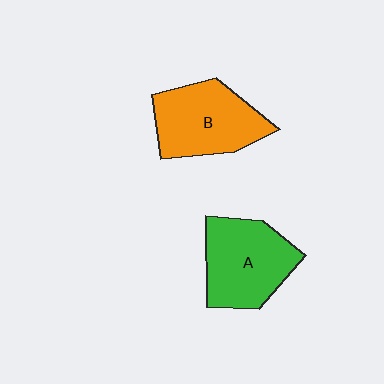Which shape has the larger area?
Shape A (green).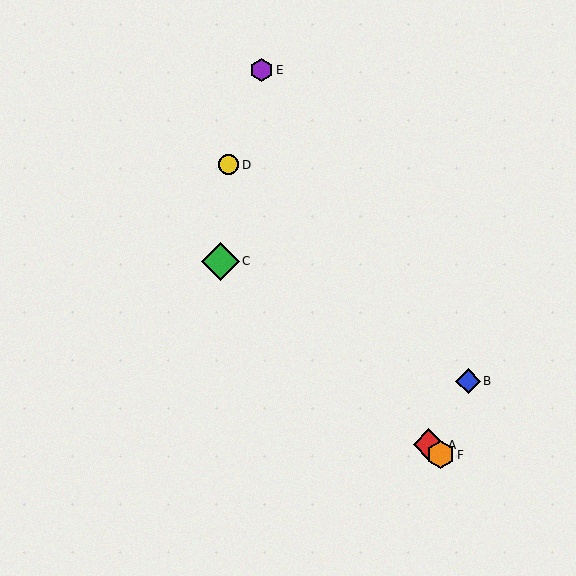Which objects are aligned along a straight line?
Objects A, C, F are aligned along a straight line.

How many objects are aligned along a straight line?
3 objects (A, C, F) are aligned along a straight line.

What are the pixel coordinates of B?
Object B is at (468, 381).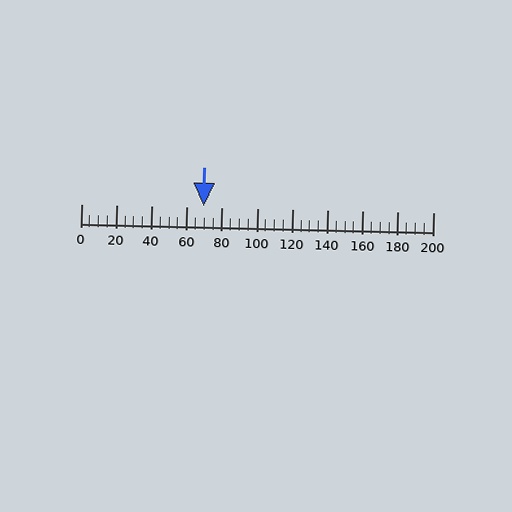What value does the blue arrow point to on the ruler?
The blue arrow points to approximately 69.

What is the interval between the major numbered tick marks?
The major tick marks are spaced 20 units apart.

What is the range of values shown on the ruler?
The ruler shows values from 0 to 200.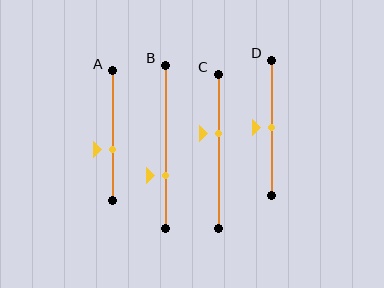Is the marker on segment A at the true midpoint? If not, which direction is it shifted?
No, the marker on segment A is shifted downward by about 11% of the segment length.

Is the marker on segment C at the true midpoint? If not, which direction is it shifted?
No, the marker on segment C is shifted upward by about 12% of the segment length.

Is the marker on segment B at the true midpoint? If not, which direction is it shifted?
No, the marker on segment B is shifted downward by about 18% of the segment length.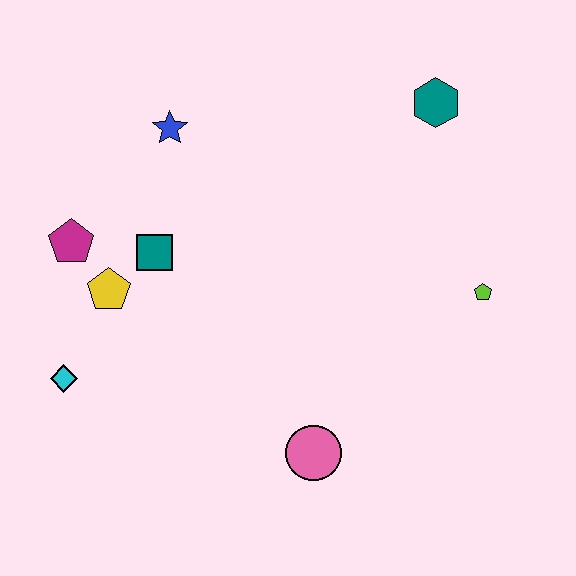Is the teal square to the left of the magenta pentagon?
No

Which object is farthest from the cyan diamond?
The teal hexagon is farthest from the cyan diamond.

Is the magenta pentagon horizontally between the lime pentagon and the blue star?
No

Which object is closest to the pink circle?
The lime pentagon is closest to the pink circle.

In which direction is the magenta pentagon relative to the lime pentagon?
The magenta pentagon is to the left of the lime pentagon.